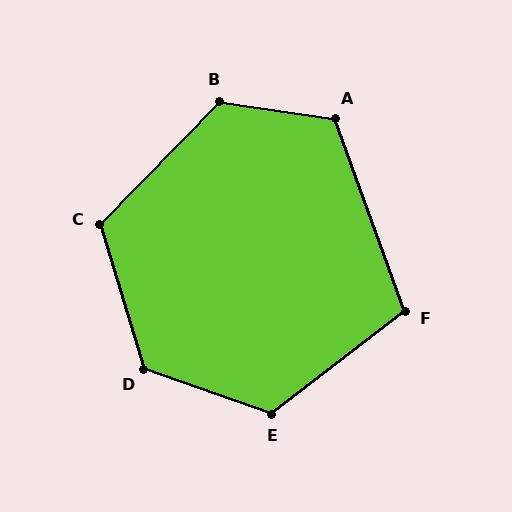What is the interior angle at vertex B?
Approximately 126 degrees (obtuse).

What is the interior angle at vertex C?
Approximately 119 degrees (obtuse).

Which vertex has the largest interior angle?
D, at approximately 126 degrees.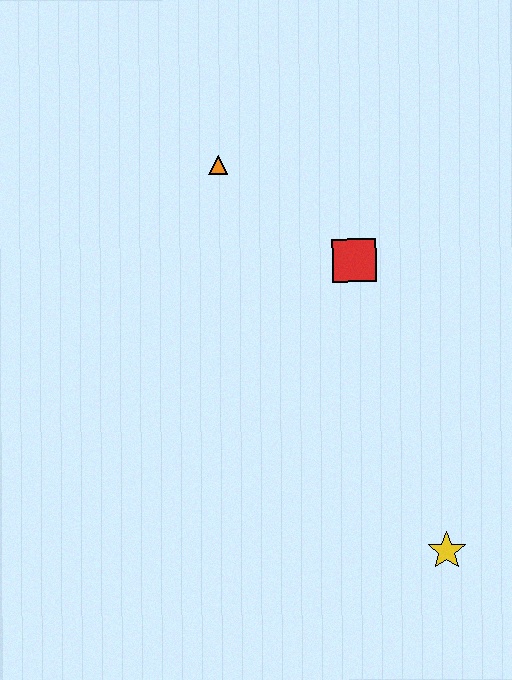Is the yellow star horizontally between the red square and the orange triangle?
No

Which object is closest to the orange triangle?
The red square is closest to the orange triangle.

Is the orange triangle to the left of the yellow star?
Yes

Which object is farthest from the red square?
The yellow star is farthest from the red square.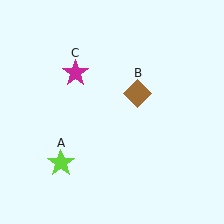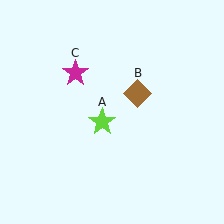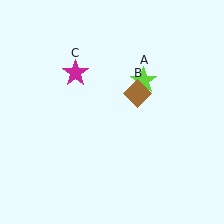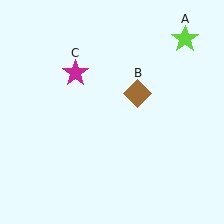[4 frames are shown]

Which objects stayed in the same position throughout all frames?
Brown diamond (object B) and magenta star (object C) remained stationary.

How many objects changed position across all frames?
1 object changed position: lime star (object A).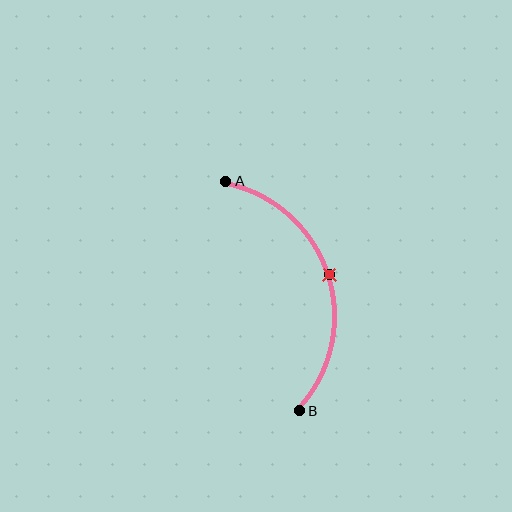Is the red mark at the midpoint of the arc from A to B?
Yes. The red mark lies on the arc at equal arc-length from both A and B — it is the arc midpoint.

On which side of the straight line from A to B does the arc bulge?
The arc bulges to the right of the straight line connecting A and B.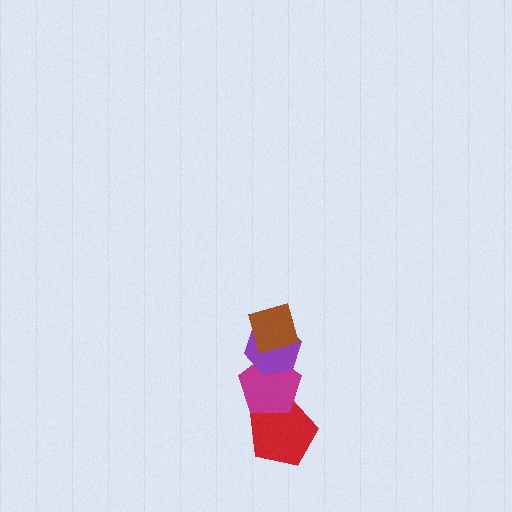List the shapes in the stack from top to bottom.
From top to bottom: the brown diamond, the purple hexagon, the magenta pentagon, the red pentagon.